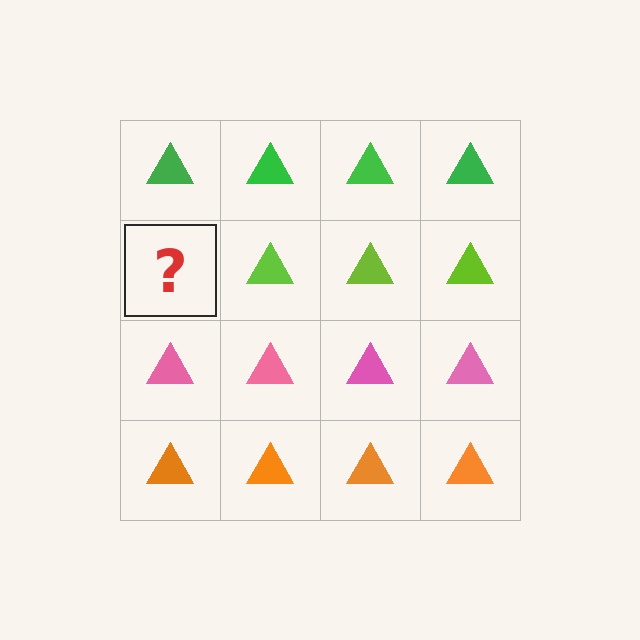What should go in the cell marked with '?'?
The missing cell should contain a lime triangle.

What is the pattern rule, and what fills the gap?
The rule is that each row has a consistent color. The gap should be filled with a lime triangle.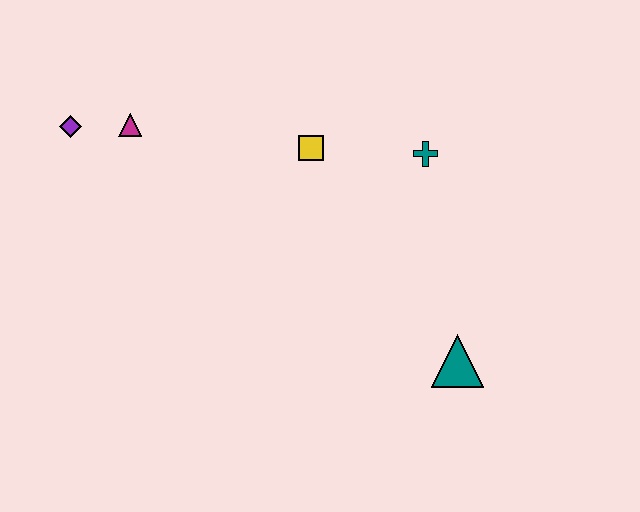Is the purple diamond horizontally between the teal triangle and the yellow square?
No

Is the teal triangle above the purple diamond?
No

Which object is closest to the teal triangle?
The teal cross is closest to the teal triangle.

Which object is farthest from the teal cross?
The purple diamond is farthest from the teal cross.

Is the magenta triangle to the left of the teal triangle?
Yes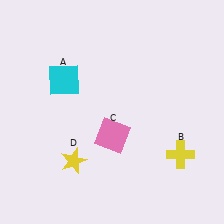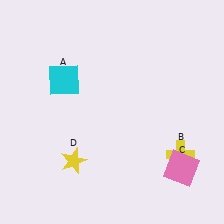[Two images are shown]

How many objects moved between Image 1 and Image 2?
1 object moved between the two images.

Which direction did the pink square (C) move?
The pink square (C) moved right.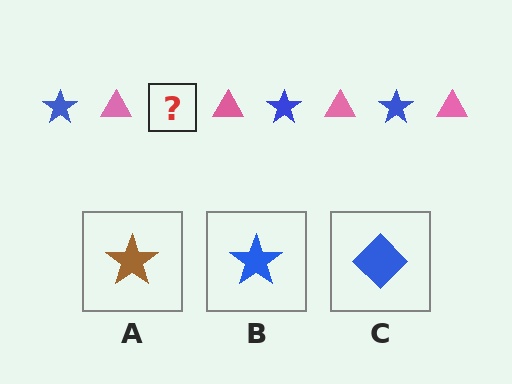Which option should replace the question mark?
Option B.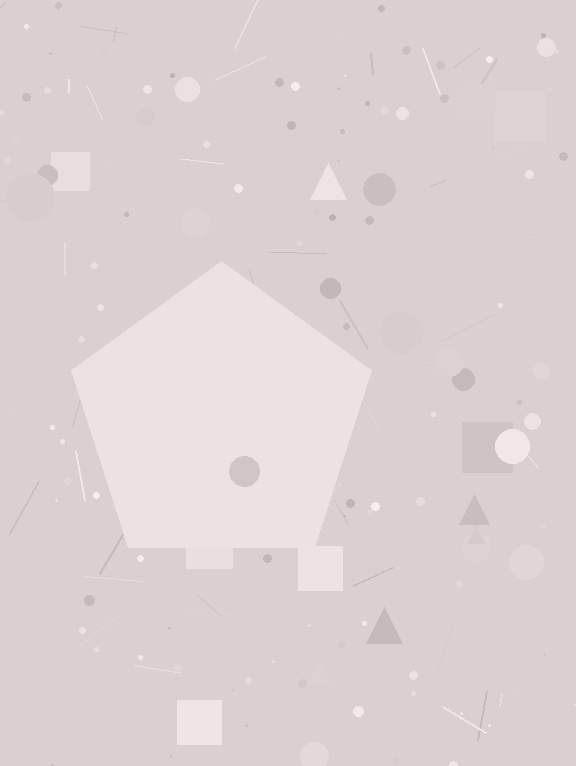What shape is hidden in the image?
A pentagon is hidden in the image.